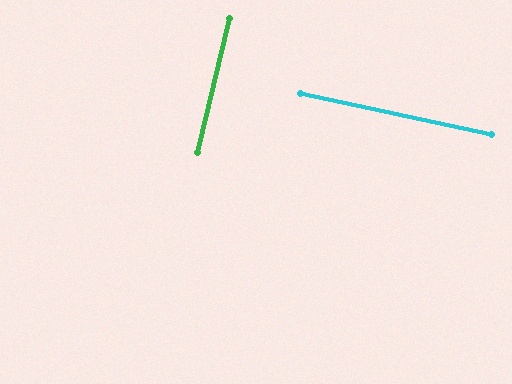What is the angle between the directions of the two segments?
Approximately 89 degrees.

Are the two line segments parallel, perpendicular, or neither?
Perpendicular — they meet at approximately 89°.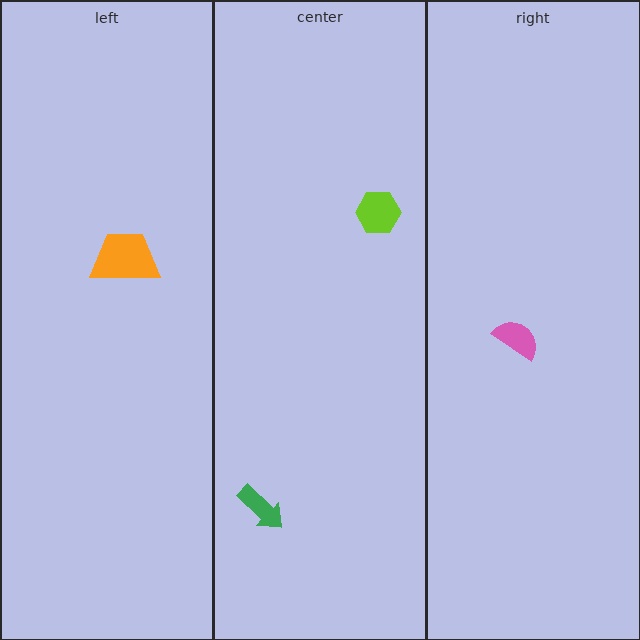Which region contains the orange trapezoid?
The left region.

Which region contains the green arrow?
The center region.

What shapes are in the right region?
The pink semicircle.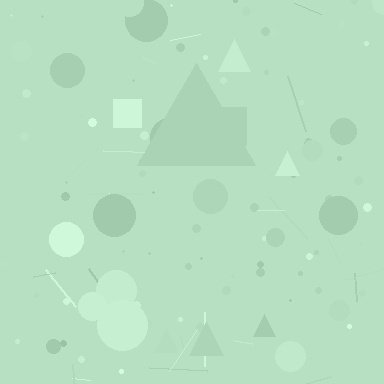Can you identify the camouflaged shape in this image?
The camouflaged shape is a triangle.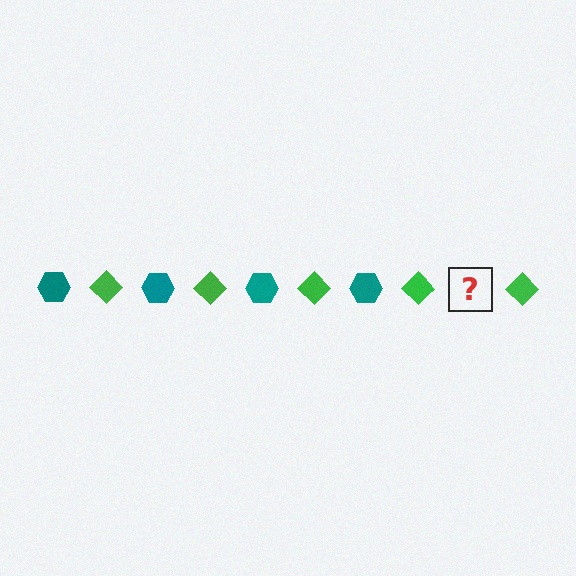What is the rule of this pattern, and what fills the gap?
The rule is that the pattern alternates between teal hexagon and green diamond. The gap should be filled with a teal hexagon.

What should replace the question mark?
The question mark should be replaced with a teal hexagon.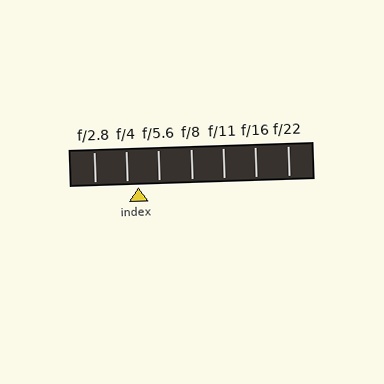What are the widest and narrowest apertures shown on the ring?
The widest aperture shown is f/2.8 and the narrowest is f/22.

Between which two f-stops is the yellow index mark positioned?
The index mark is between f/4 and f/5.6.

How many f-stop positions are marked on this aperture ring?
There are 7 f-stop positions marked.